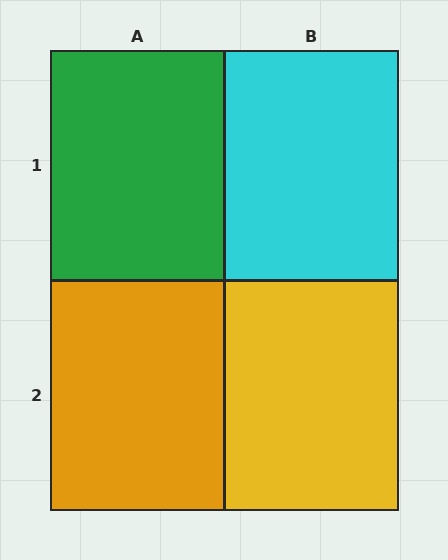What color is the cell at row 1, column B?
Cyan.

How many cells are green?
1 cell is green.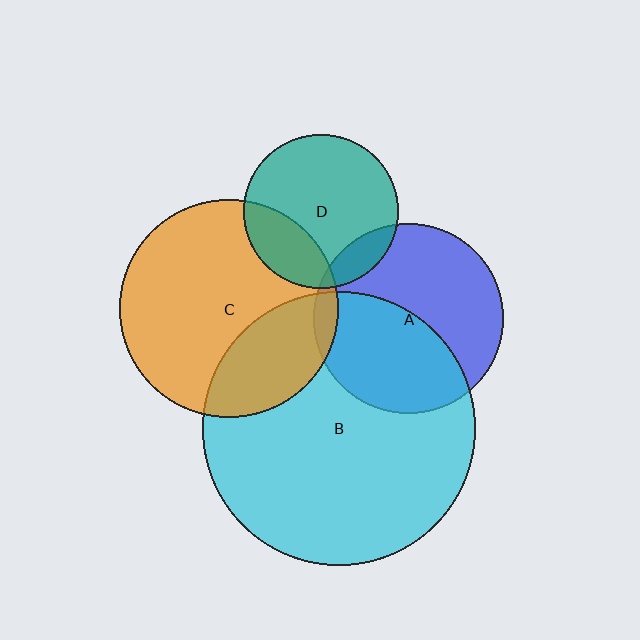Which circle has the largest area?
Circle B (cyan).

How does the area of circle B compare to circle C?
Approximately 1.6 times.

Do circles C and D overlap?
Yes.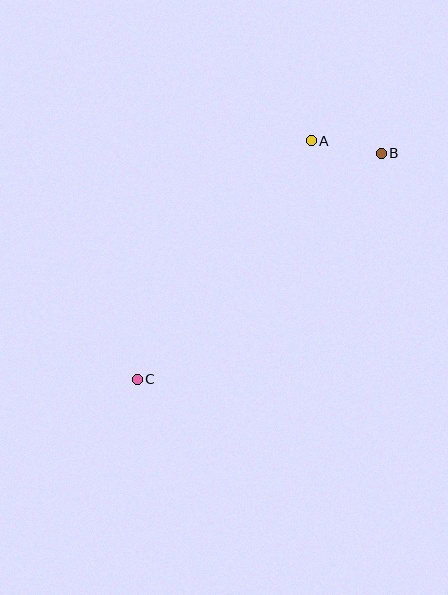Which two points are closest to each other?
Points A and B are closest to each other.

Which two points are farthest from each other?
Points B and C are farthest from each other.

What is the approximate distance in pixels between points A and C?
The distance between A and C is approximately 295 pixels.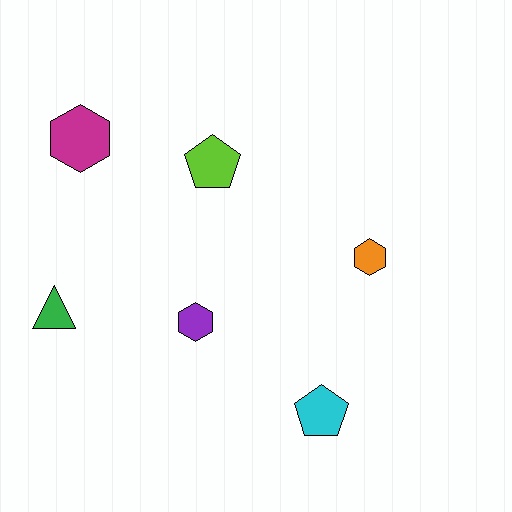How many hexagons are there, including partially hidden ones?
There are 3 hexagons.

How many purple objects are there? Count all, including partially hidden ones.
There is 1 purple object.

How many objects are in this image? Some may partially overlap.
There are 6 objects.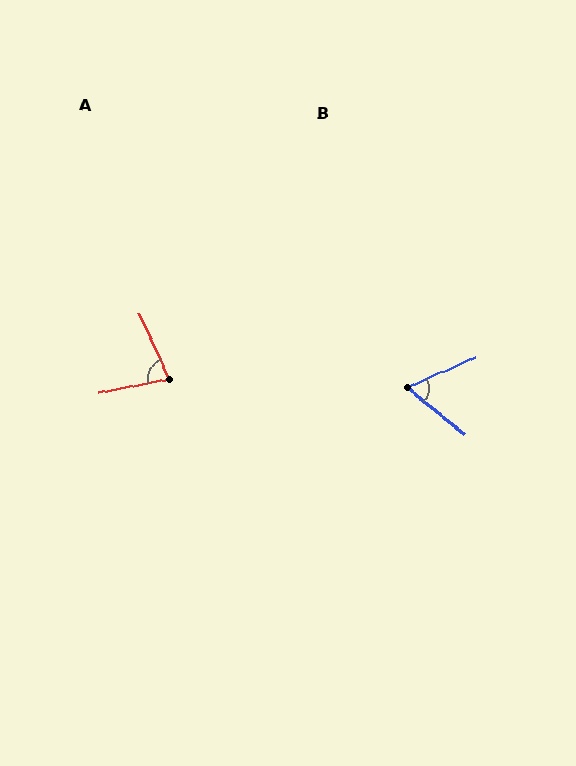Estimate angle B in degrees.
Approximately 64 degrees.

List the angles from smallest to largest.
B (64°), A (77°).